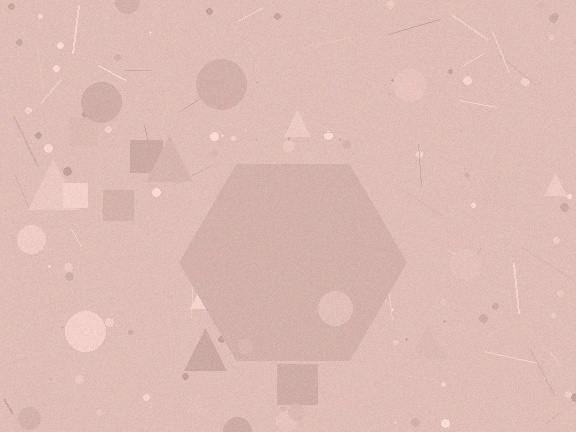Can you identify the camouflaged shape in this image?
The camouflaged shape is a hexagon.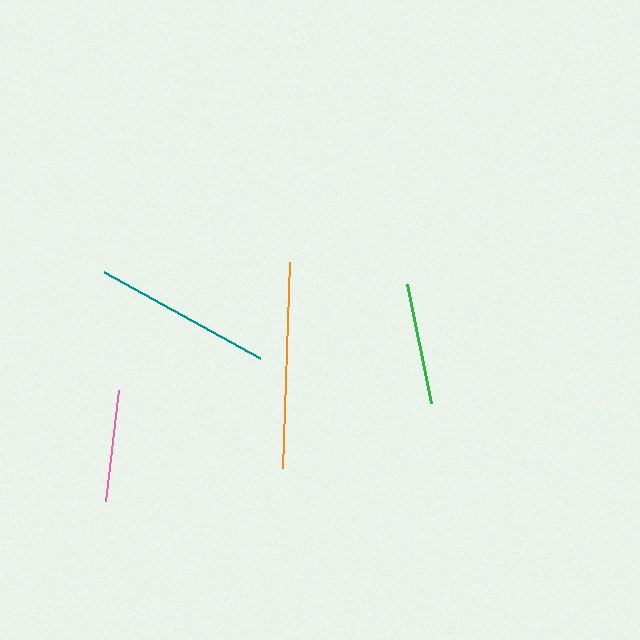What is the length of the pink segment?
The pink segment is approximately 111 pixels long.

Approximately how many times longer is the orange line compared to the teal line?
The orange line is approximately 1.2 times the length of the teal line.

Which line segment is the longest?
The orange line is the longest at approximately 207 pixels.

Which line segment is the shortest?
The pink line is the shortest at approximately 111 pixels.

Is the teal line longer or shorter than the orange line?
The orange line is longer than the teal line.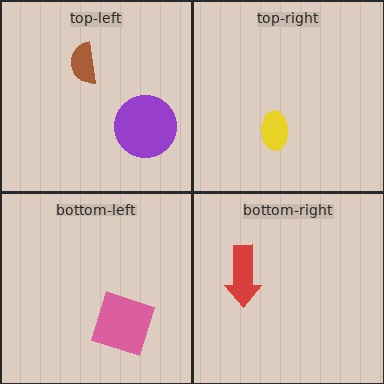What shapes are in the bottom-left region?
The pink square.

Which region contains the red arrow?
The bottom-right region.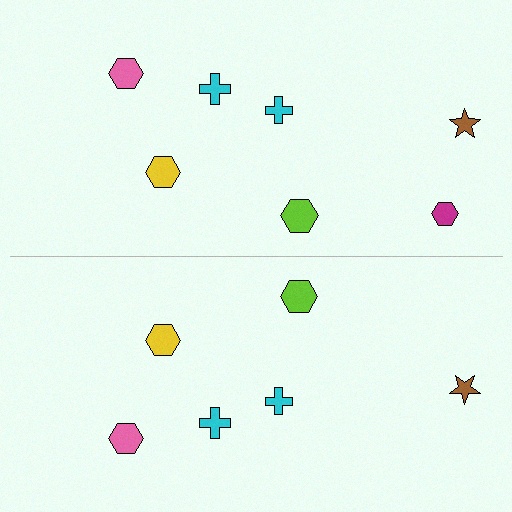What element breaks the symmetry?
A magenta hexagon is missing from the bottom side.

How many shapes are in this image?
There are 13 shapes in this image.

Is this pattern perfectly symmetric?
No, the pattern is not perfectly symmetric. A magenta hexagon is missing from the bottom side.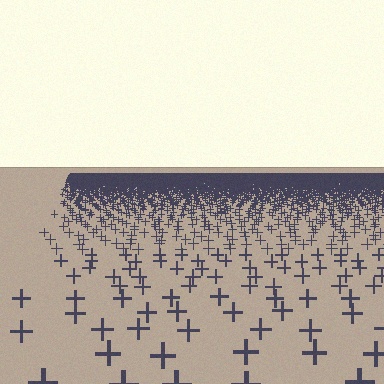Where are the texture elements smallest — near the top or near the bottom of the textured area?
Near the top.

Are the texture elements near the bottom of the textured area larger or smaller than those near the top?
Larger. Near the bottom, elements are closer to the viewer and appear at a bigger on-screen size.